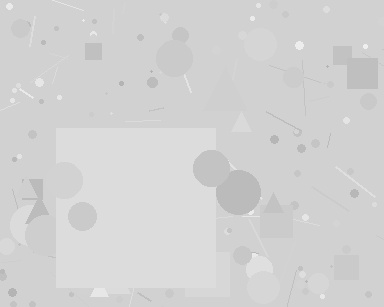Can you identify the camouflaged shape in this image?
The camouflaged shape is a square.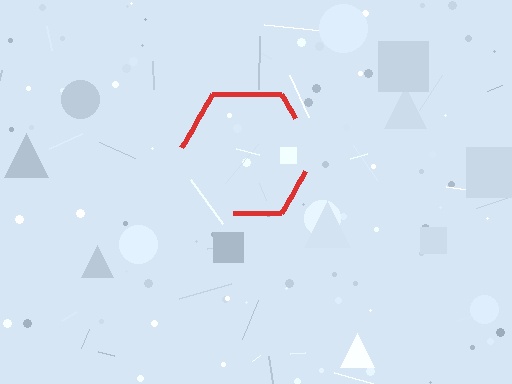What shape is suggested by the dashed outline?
The dashed outline suggests a hexagon.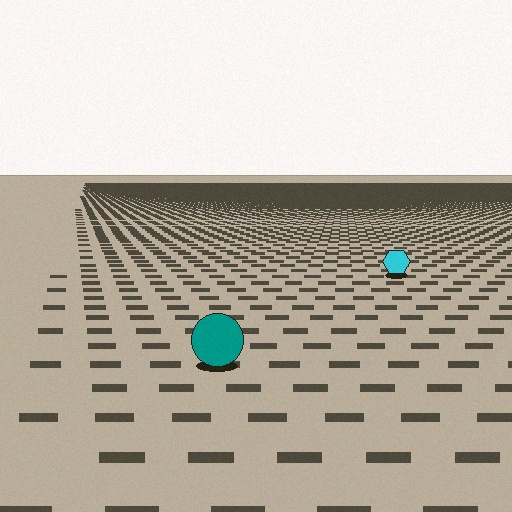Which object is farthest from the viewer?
The cyan hexagon is farthest from the viewer. It appears smaller and the ground texture around it is denser.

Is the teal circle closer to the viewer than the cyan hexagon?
Yes. The teal circle is closer — you can tell from the texture gradient: the ground texture is coarser near it.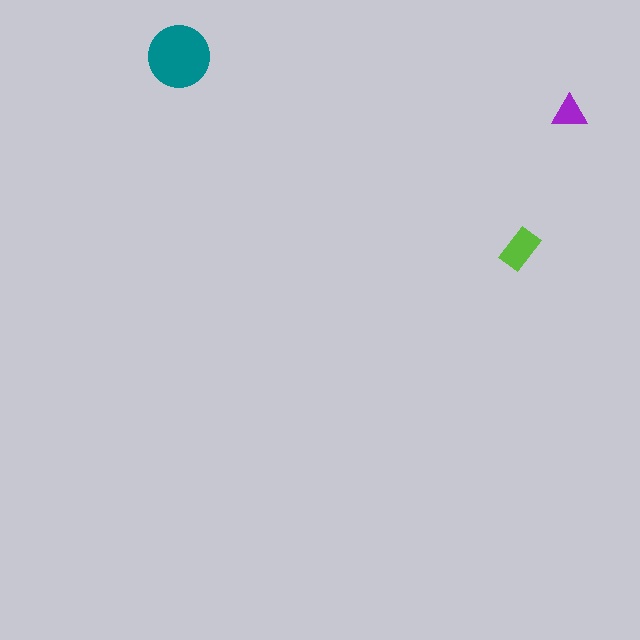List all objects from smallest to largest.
The purple triangle, the lime rectangle, the teal circle.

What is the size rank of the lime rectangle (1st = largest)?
2nd.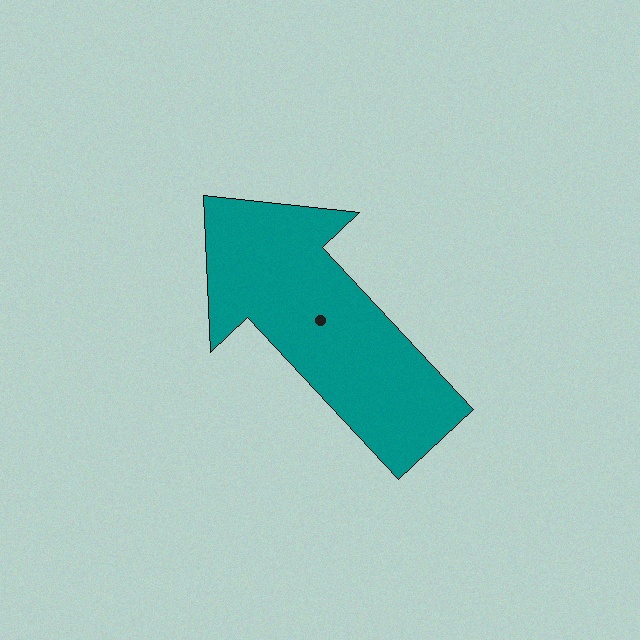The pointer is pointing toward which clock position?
Roughly 11 o'clock.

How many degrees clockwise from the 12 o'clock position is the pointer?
Approximately 317 degrees.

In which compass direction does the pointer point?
Northwest.